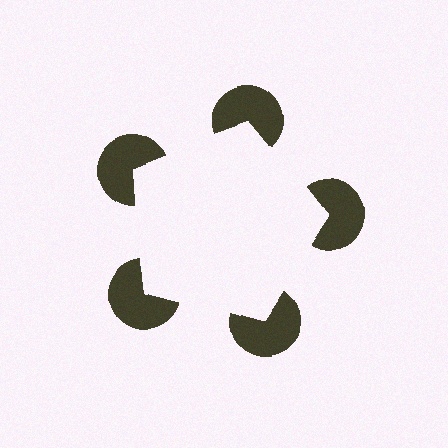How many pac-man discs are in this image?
There are 5 — one at each vertex of the illusory pentagon.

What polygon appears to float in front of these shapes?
An illusory pentagon — its edges are inferred from the aligned wedge cuts in the pac-man discs, not physically drawn.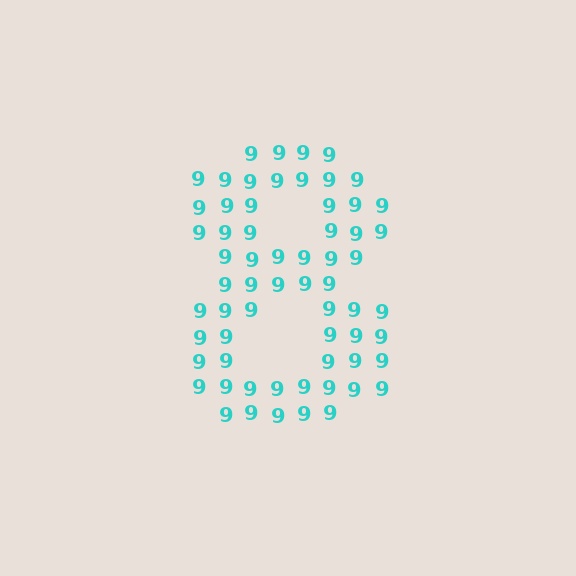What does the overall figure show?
The overall figure shows the digit 8.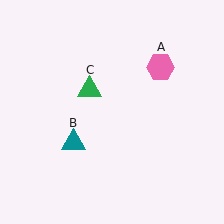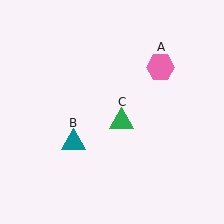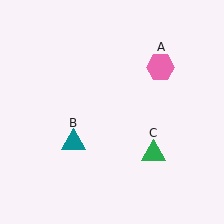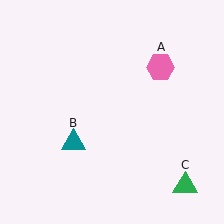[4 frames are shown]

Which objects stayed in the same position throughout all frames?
Pink hexagon (object A) and teal triangle (object B) remained stationary.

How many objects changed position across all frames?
1 object changed position: green triangle (object C).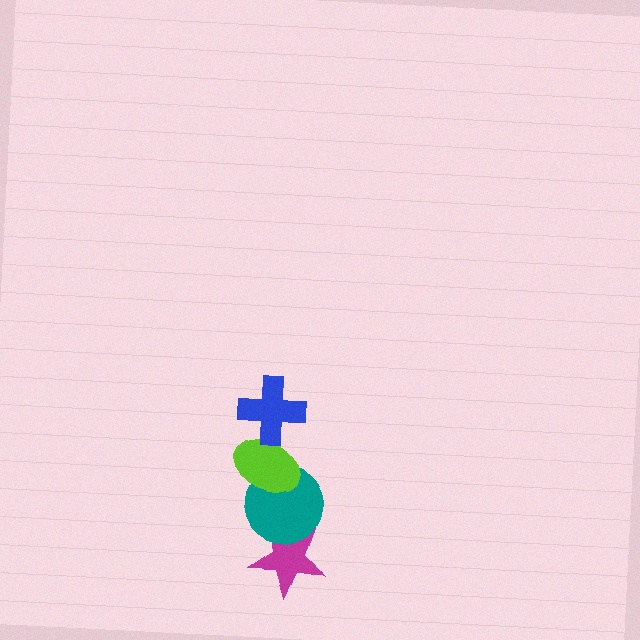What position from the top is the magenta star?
The magenta star is 4th from the top.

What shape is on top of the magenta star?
The teal circle is on top of the magenta star.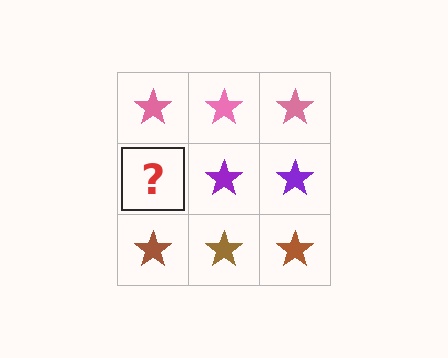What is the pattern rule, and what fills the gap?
The rule is that each row has a consistent color. The gap should be filled with a purple star.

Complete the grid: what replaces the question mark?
The question mark should be replaced with a purple star.